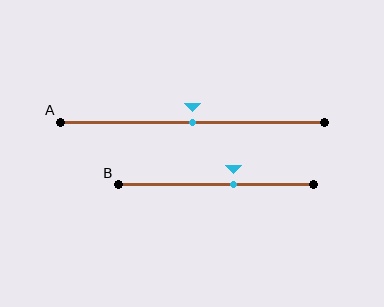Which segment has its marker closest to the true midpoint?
Segment A has its marker closest to the true midpoint.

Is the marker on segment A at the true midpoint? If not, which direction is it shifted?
Yes, the marker on segment A is at the true midpoint.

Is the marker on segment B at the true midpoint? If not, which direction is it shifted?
No, the marker on segment B is shifted to the right by about 9% of the segment length.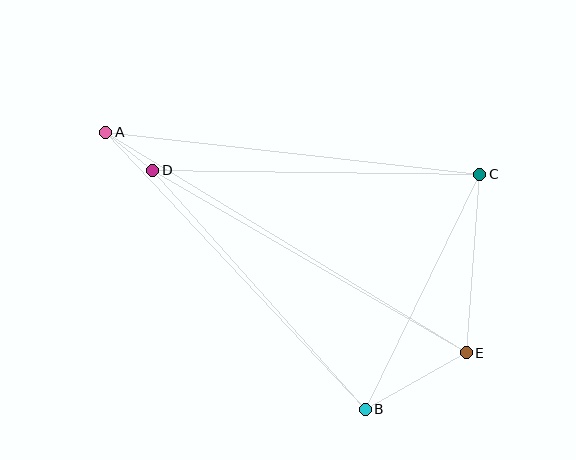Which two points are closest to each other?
Points A and D are closest to each other.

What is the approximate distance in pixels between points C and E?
The distance between C and E is approximately 179 pixels.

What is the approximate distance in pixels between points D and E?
The distance between D and E is approximately 363 pixels.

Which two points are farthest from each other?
Points A and E are farthest from each other.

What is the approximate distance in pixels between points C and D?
The distance between C and D is approximately 327 pixels.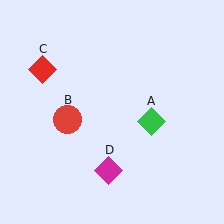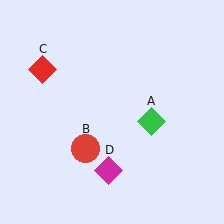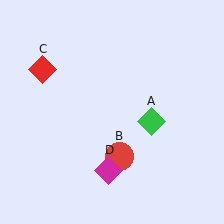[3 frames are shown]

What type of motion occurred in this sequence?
The red circle (object B) rotated counterclockwise around the center of the scene.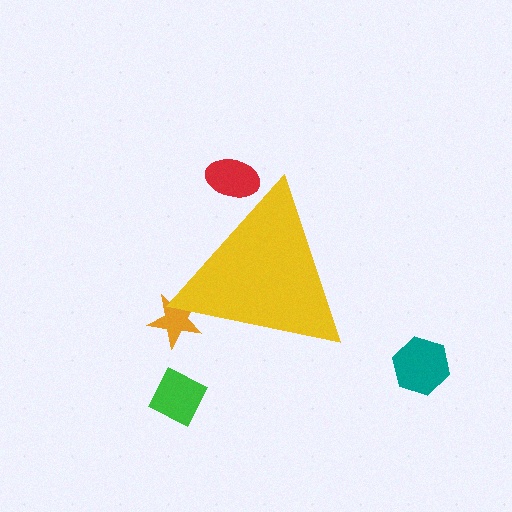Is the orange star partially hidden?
Yes, the orange star is partially hidden behind the yellow triangle.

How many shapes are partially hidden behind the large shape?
2 shapes are partially hidden.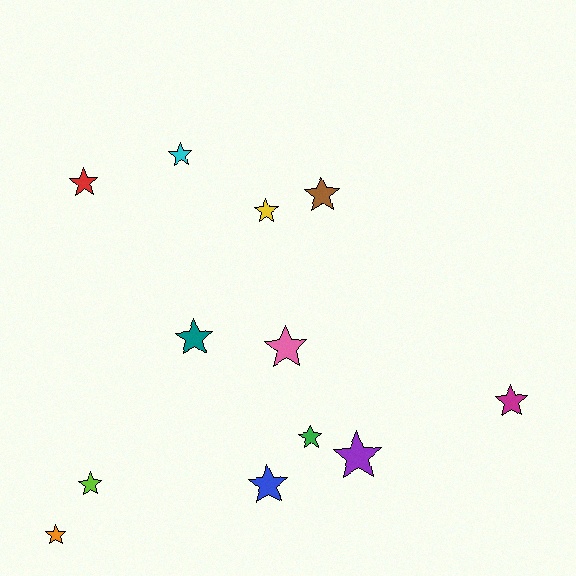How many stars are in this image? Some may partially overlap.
There are 12 stars.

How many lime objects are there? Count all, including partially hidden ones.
There is 1 lime object.